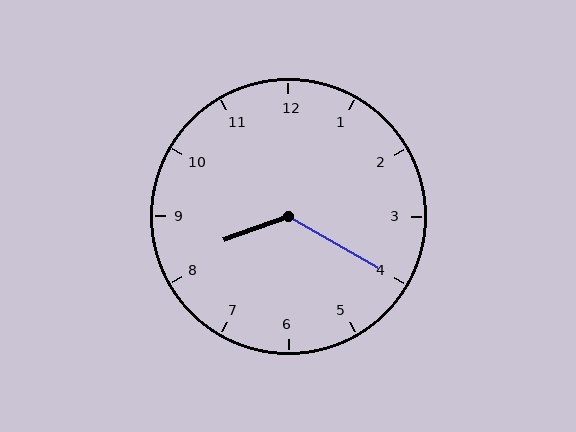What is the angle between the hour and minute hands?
Approximately 130 degrees.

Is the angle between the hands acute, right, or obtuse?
It is obtuse.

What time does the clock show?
8:20.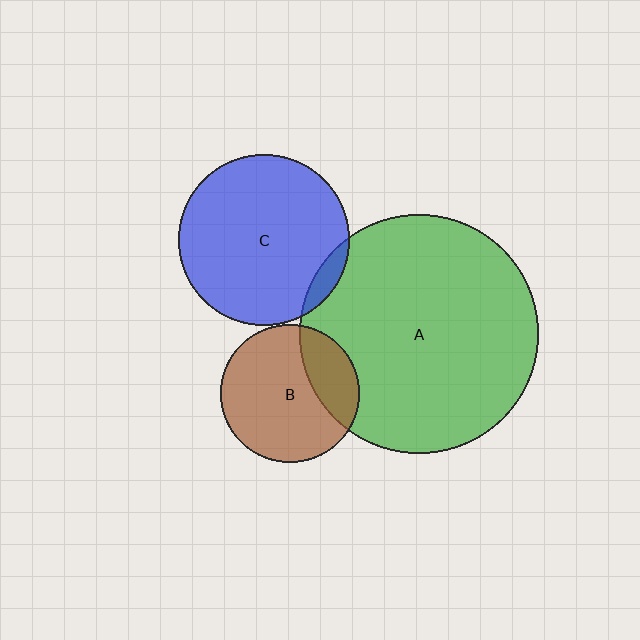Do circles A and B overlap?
Yes.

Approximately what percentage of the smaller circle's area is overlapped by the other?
Approximately 25%.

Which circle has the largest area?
Circle A (green).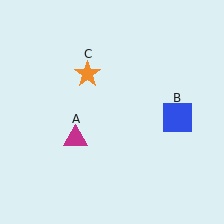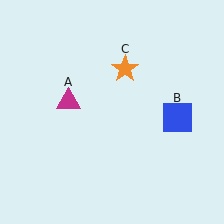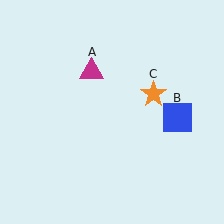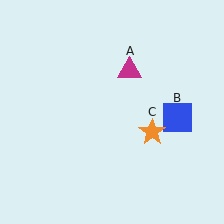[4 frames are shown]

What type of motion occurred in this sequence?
The magenta triangle (object A), orange star (object C) rotated clockwise around the center of the scene.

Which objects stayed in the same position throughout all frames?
Blue square (object B) remained stationary.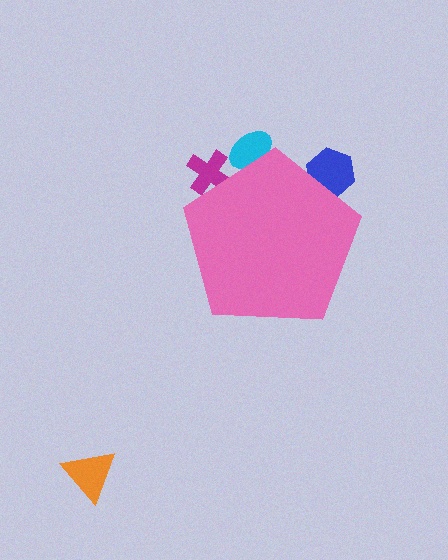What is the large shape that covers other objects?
A pink pentagon.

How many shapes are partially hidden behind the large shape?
3 shapes are partially hidden.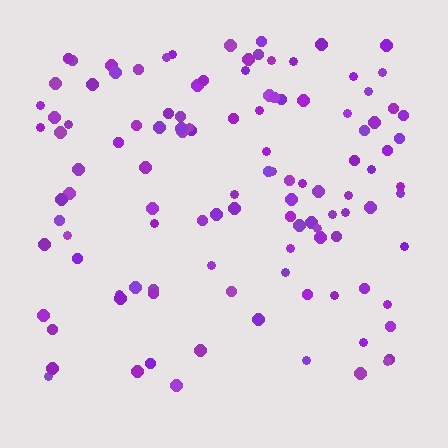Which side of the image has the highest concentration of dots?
The top.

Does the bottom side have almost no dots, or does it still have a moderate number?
Still a moderate number, just noticeably fewer than the top.